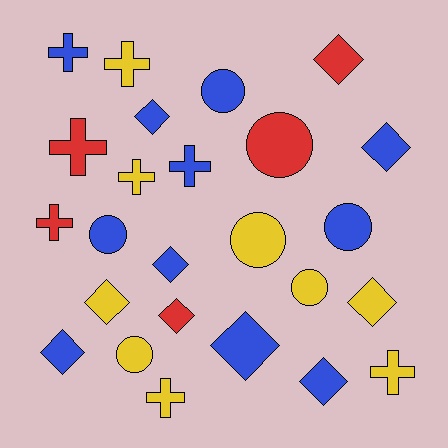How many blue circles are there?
There are 3 blue circles.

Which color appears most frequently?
Blue, with 11 objects.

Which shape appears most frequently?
Diamond, with 10 objects.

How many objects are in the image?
There are 25 objects.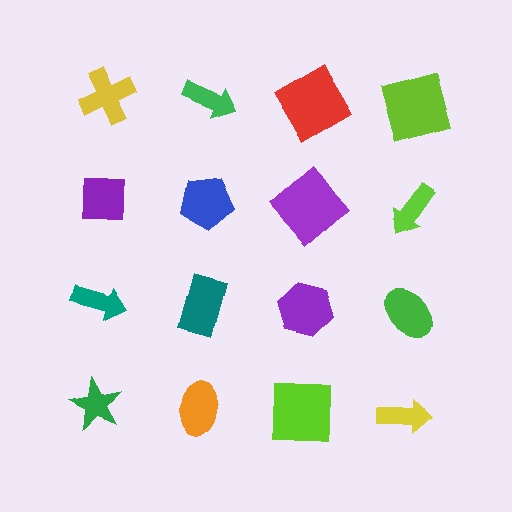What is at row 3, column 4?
A green ellipse.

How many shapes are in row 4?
4 shapes.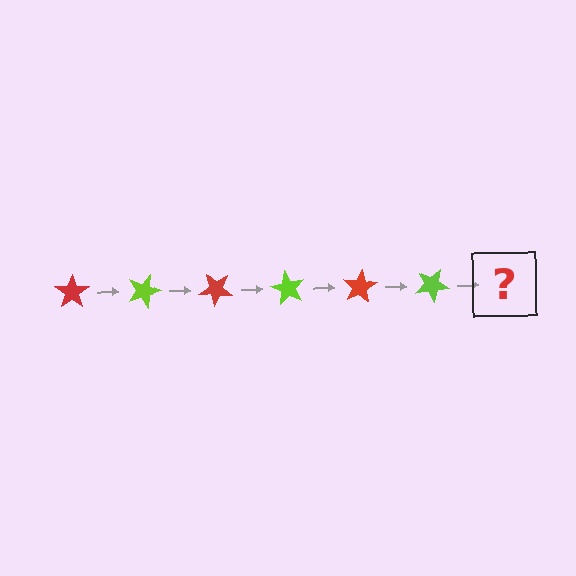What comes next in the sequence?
The next element should be a red star, rotated 120 degrees from the start.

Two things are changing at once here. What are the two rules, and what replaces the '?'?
The two rules are that it rotates 20 degrees each step and the color cycles through red and lime. The '?' should be a red star, rotated 120 degrees from the start.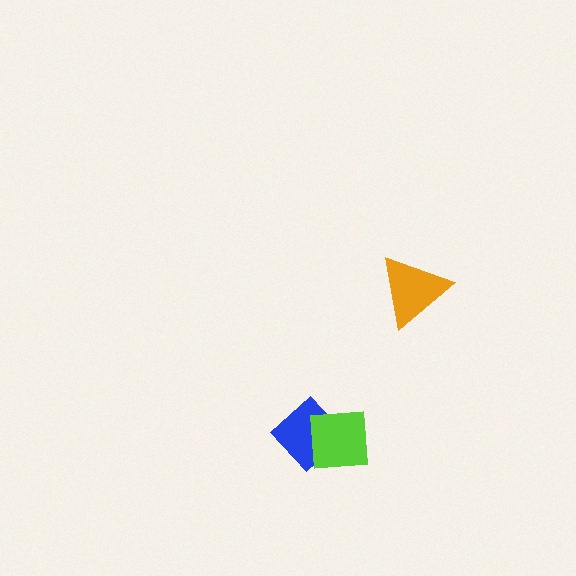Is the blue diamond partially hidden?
Yes, it is partially covered by another shape.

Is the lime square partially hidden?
No, no other shape covers it.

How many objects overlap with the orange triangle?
0 objects overlap with the orange triangle.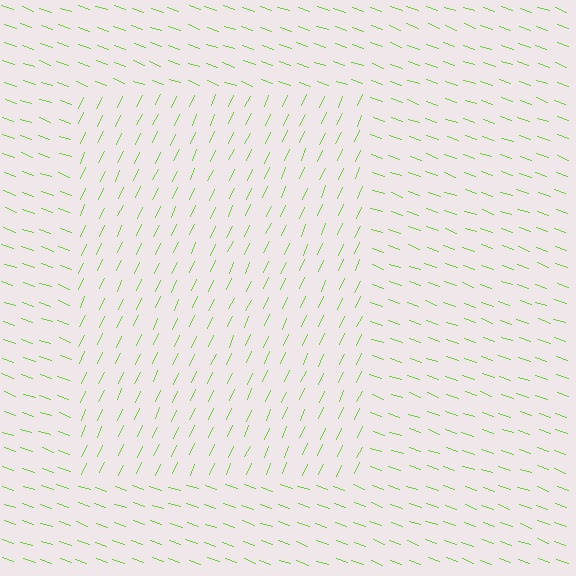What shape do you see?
I see a rectangle.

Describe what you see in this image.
The image is filled with small lime line segments. A rectangle region in the image has lines oriented differently from the surrounding lines, creating a visible texture boundary.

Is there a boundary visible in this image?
Yes, there is a texture boundary formed by a change in line orientation.